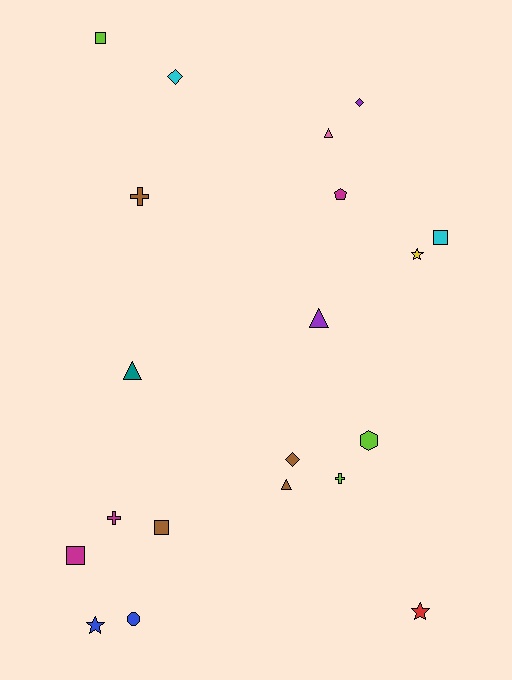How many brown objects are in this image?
There are 4 brown objects.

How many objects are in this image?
There are 20 objects.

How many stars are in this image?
There are 3 stars.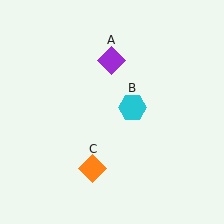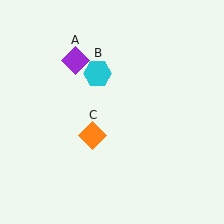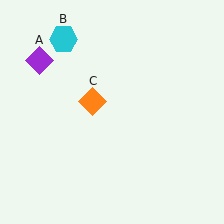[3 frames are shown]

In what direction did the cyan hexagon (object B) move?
The cyan hexagon (object B) moved up and to the left.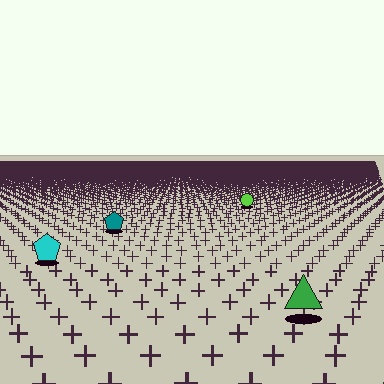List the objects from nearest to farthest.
From nearest to farthest: the green triangle, the cyan pentagon, the teal pentagon, the lime circle.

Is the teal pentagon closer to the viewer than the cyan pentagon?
No. The cyan pentagon is closer — you can tell from the texture gradient: the ground texture is coarser near it.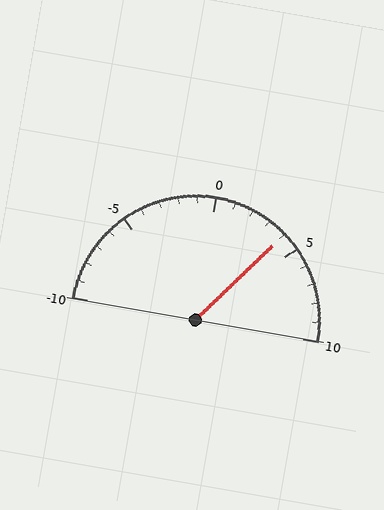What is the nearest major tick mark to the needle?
The nearest major tick mark is 5.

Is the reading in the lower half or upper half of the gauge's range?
The reading is in the upper half of the range (-10 to 10).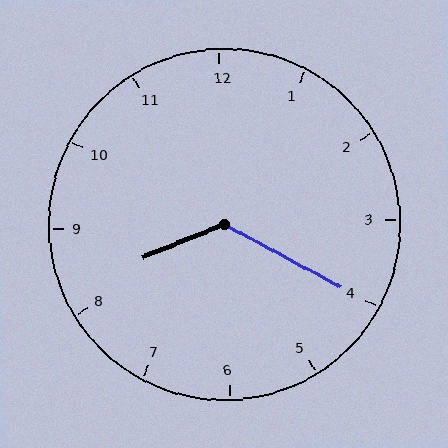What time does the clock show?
8:20.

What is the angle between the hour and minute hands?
Approximately 130 degrees.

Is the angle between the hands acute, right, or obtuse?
It is obtuse.